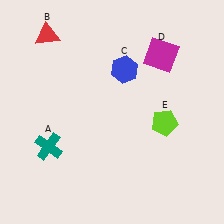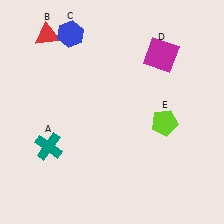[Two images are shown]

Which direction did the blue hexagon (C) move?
The blue hexagon (C) moved left.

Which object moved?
The blue hexagon (C) moved left.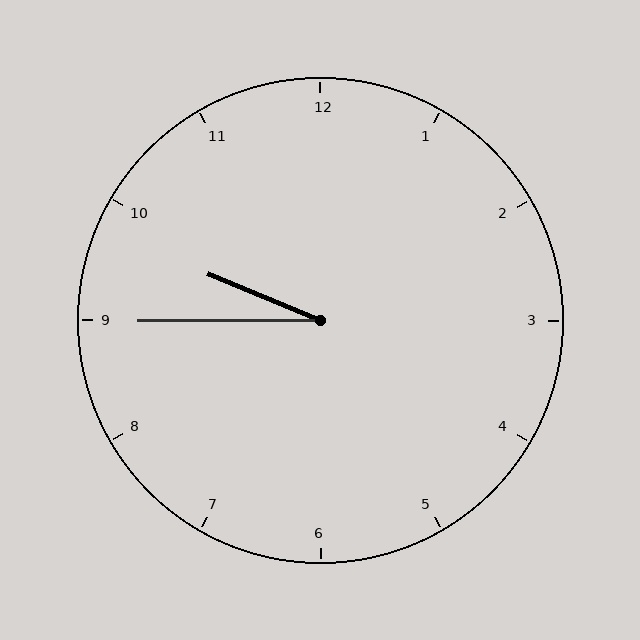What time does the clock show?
9:45.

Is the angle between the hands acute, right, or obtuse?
It is acute.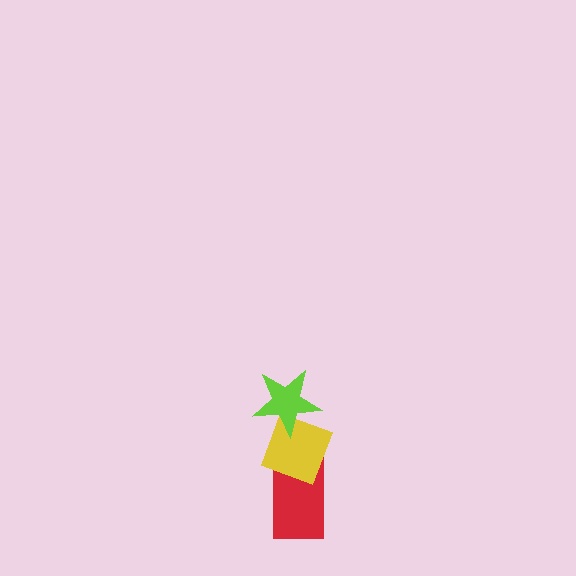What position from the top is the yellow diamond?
The yellow diamond is 2nd from the top.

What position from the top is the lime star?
The lime star is 1st from the top.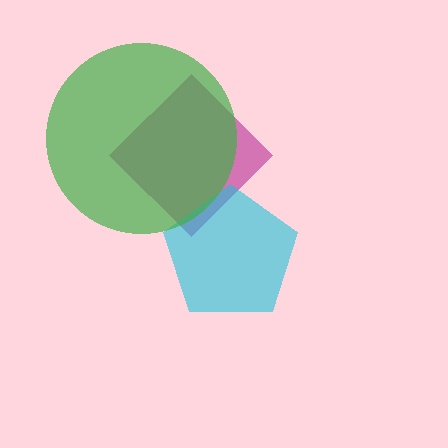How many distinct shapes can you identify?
There are 3 distinct shapes: a magenta diamond, a cyan pentagon, a green circle.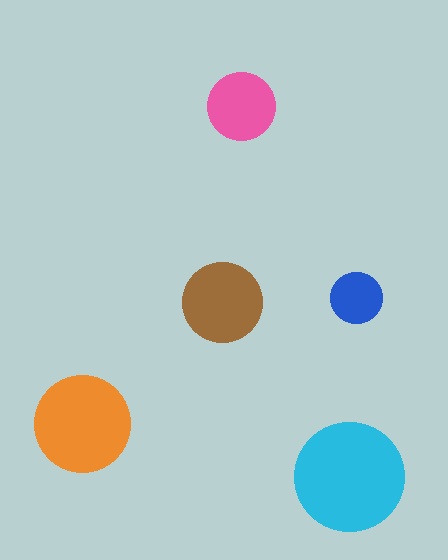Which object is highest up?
The pink circle is topmost.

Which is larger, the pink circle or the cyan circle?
The cyan one.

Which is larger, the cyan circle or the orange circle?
The cyan one.